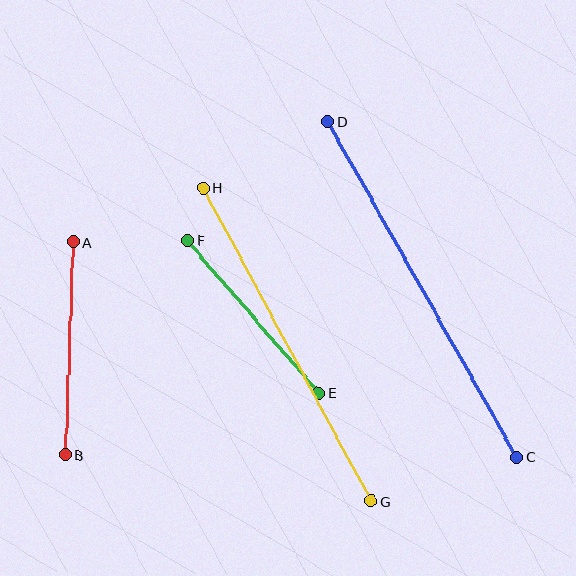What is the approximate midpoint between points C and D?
The midpoint is at approximately (422, 289) pixels.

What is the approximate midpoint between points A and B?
The midpoint is at approximately (69, 349) pixels.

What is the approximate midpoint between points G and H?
The midpoint is at approximately (287, 344) pixels.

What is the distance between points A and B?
The distance is approximately 213 pixels.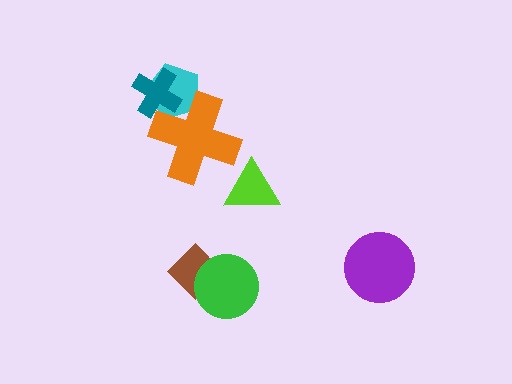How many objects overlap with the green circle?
1 object overlaps with the green circle.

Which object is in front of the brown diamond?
The green circle is in front of the brown diamond.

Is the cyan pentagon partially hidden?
Yes, it is partially covered by another shape.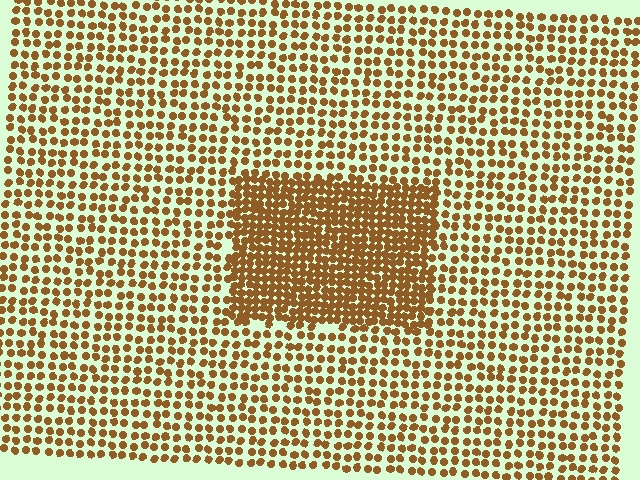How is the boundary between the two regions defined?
The boundary is defined by a change in element density (approximately 2.0x ratio). All elements are the same color, size, and shape.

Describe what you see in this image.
The image contains small brown elements arranged at two different densities. A rectangle-shaped region is visible where the elements are more densely packed than the surrounding area.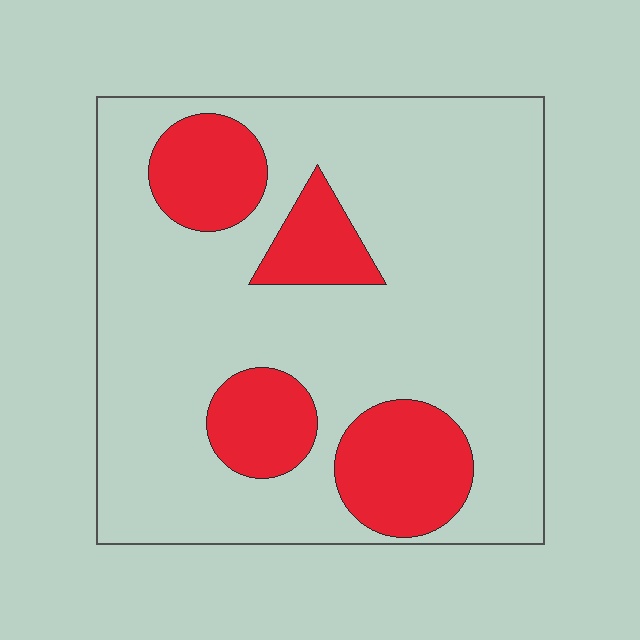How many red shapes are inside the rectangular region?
4.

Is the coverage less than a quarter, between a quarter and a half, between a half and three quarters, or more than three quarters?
Less than a quarter.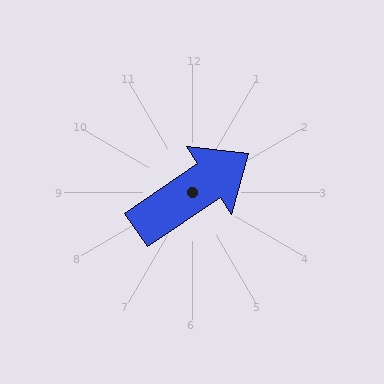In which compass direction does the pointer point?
Northeast.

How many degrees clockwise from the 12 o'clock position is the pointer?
Approximately 56 degrees.